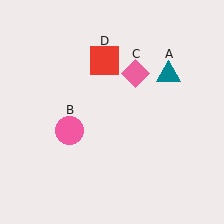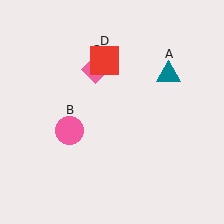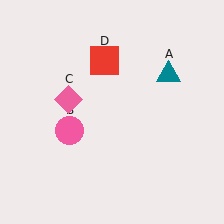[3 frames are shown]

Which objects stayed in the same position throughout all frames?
Teal triangle (object A) and pink circle (object B) and red square (object D) remained stationary.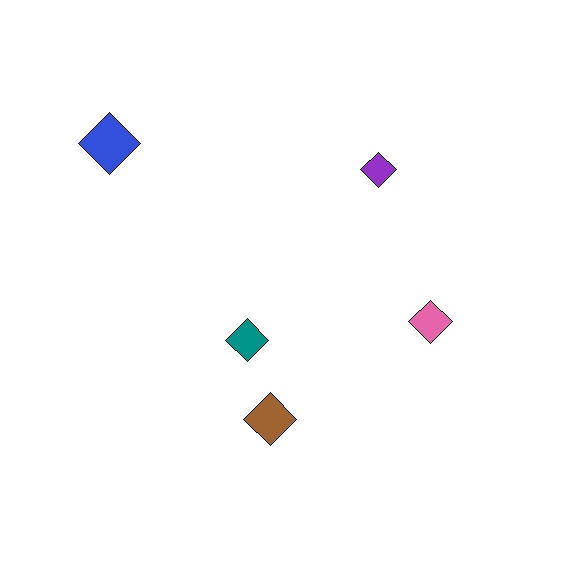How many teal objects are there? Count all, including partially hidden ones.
There is 1 teal object.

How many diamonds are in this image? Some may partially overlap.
There are 5 diamonds.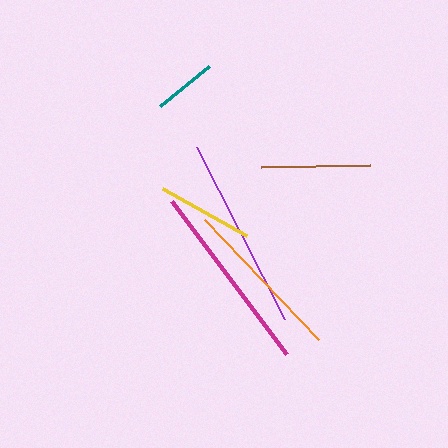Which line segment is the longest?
The purple line is the longest at approximately 194 pixels.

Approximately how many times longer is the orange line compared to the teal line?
The orange line is approximately 2.6 times the length of the teal line.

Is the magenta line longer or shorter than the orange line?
The magenta line is longer than the orange line.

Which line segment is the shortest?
The teal line is the shortest at approximately 63 pixels.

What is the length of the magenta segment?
The magenta segment is approximately 191 pixels long.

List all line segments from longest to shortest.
From longest to shortest: purple, magenta, orange, brown, yellow, teal.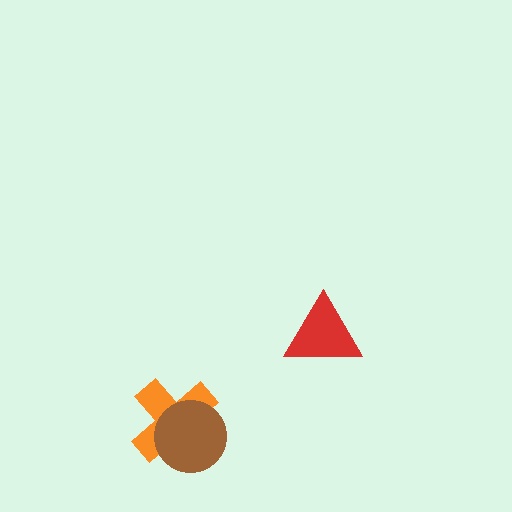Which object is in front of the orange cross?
The brown circle is in front of the orange cross.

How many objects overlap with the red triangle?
0 objects overlap with the red triangle.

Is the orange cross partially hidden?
Yes, it is partially covered by another shape.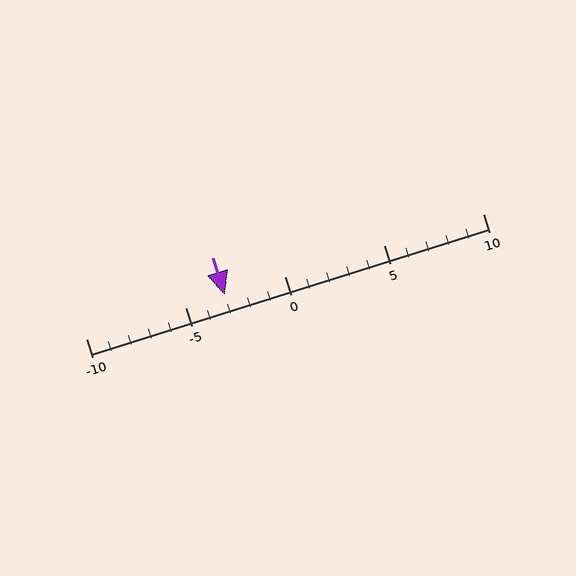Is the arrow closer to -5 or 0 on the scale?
The arrow is closer to -5.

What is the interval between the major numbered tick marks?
The major tick marks are spaced 5 units apart.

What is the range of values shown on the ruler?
The ruler shows values from -10 to 10.